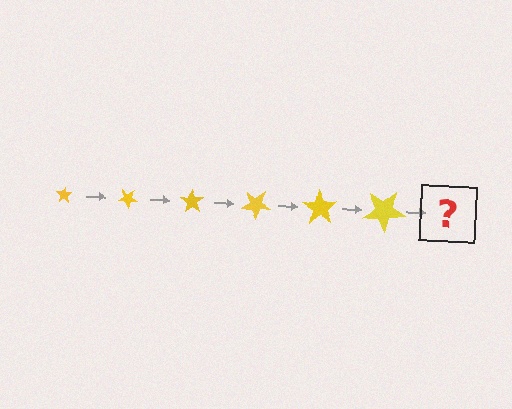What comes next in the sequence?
The next element should be a star, larger than the previous one and rotated 210 degrees from the start.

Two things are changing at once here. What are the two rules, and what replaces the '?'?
The two rules are that the star grows larger each step and it rotates 35 degrees each step. The '?' should be a star, larger than the previous one and rotated 210 degrees from the start.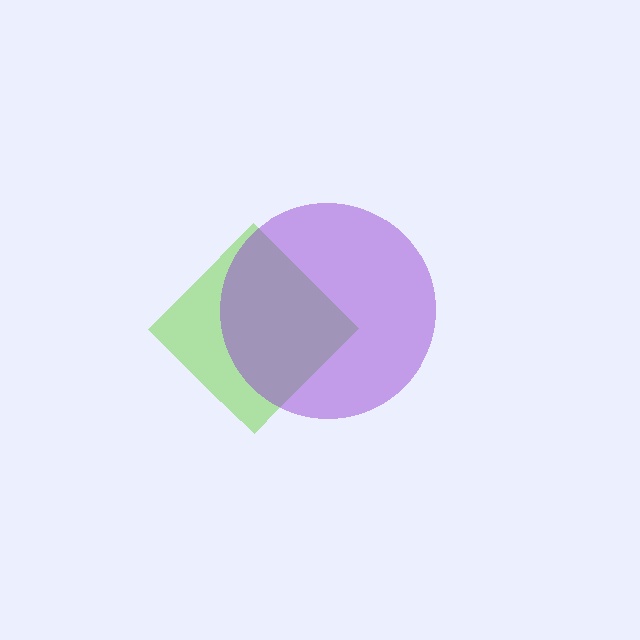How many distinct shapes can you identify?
There are 2 distinct shapes: a lime diamond, a purple circle.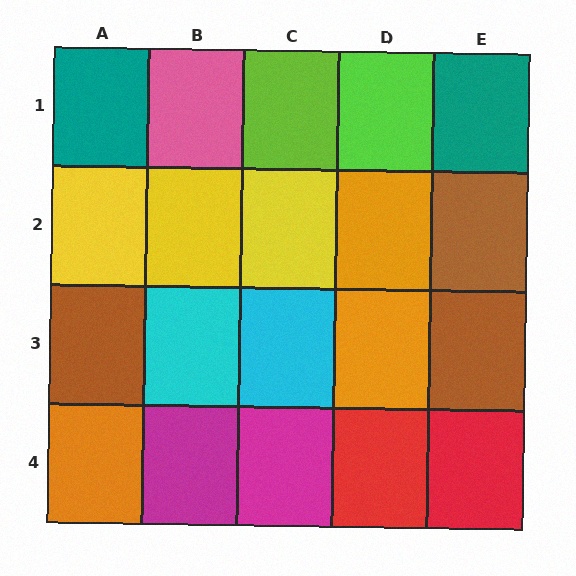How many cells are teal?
2 cells are teal.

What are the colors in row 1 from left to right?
Teal, pink, lime, lime, teal.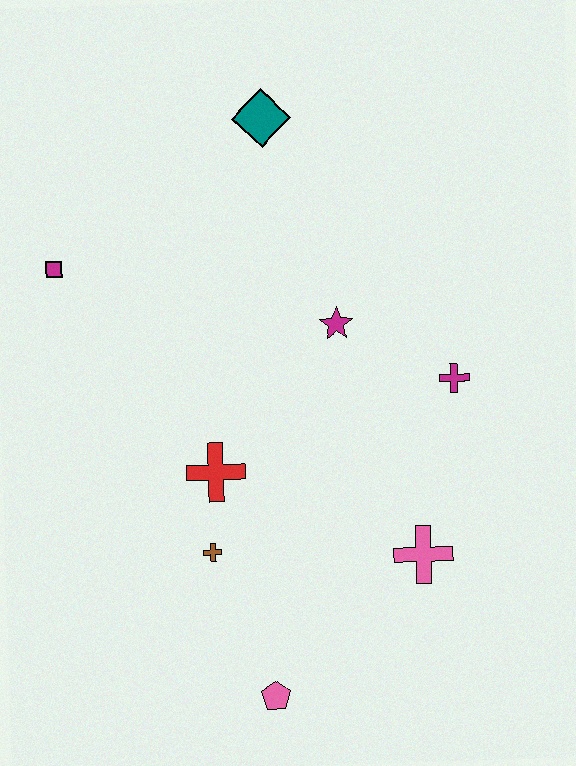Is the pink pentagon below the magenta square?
Yes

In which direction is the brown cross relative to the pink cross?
The brown cross is to the left of the pink cross.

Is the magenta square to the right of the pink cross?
No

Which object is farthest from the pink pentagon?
The teal diamond is farthest from the pink pentagon.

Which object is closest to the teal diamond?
The magenta star is closest to the teal diamond.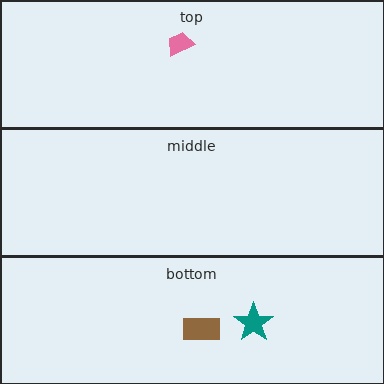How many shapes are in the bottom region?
2.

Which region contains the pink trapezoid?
The top region.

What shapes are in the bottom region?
The brown rectangle, the teal star.